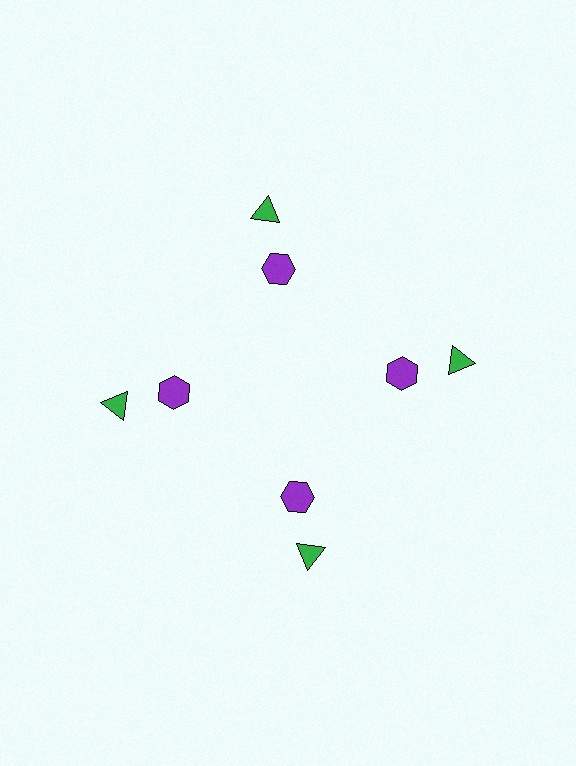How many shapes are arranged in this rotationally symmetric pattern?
There are 8 shapes, arranged in 4 groups of 2.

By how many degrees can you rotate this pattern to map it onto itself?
The pattern maps onto itself every 90 degrees of rotation.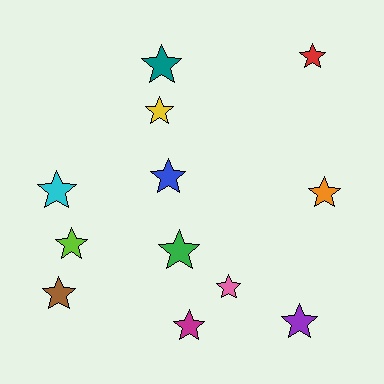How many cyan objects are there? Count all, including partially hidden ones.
There is 1 cyan object.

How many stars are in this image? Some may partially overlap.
There are 12 stars.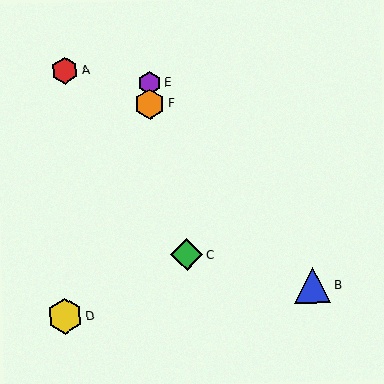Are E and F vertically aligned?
Yes, both are at x≈149.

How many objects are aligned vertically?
2 objects (E, F) are aligned vertically.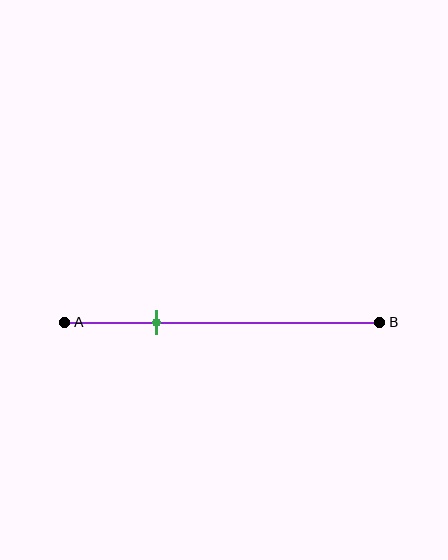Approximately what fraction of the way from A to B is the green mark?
The green mark is approximately 30% of the way from A to B.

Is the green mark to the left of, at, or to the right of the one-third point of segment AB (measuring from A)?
The green mark is to the left of the one-third point of segment AB.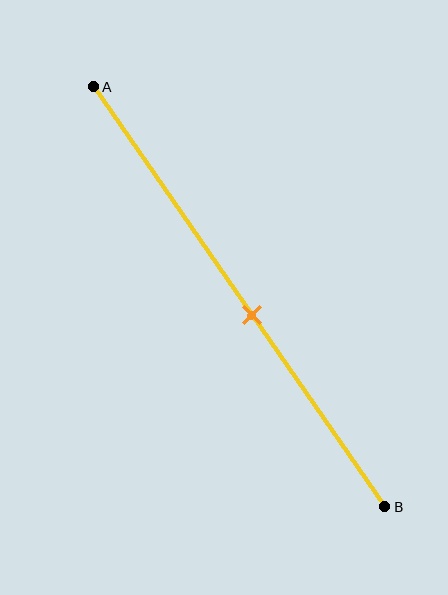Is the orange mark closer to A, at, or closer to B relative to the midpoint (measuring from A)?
The orange mark is closer to point B than the midpoint of segment AB.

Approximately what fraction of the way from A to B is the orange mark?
The orange mark is approximately 55% of the way from A to B.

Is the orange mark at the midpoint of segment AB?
No, the mark is at about 55% from A, not at the 50% midpoint.